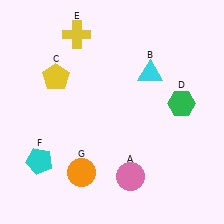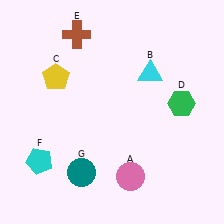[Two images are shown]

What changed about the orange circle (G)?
In Image 1, G is orange. In Image 2, it changed to teal.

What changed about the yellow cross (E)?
In Image 1, E is yellow. In Image 2, it changed to brown.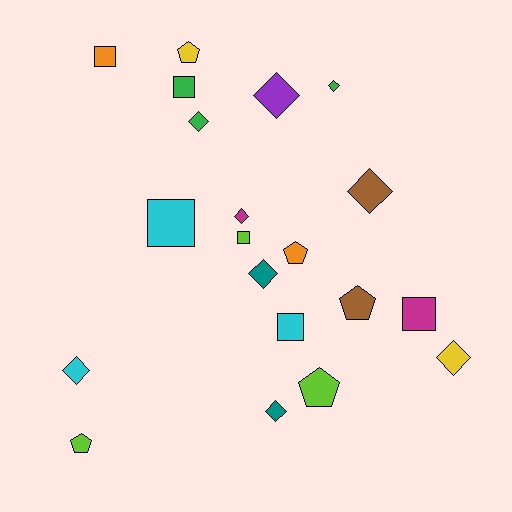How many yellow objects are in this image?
There are 2 yellow objects.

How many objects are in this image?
There are 20 objects.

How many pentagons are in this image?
There are 5 pentagons.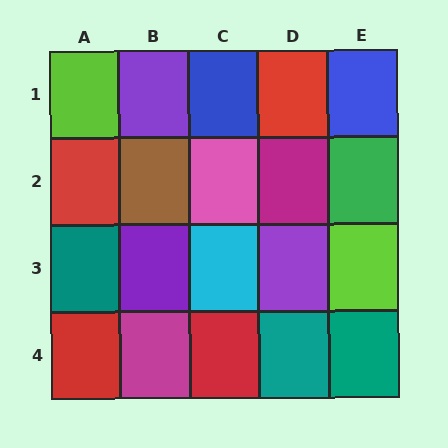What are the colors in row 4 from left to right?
Red, magenta, red, teal, teal.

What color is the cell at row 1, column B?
Purple.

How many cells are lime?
2 cells are lime.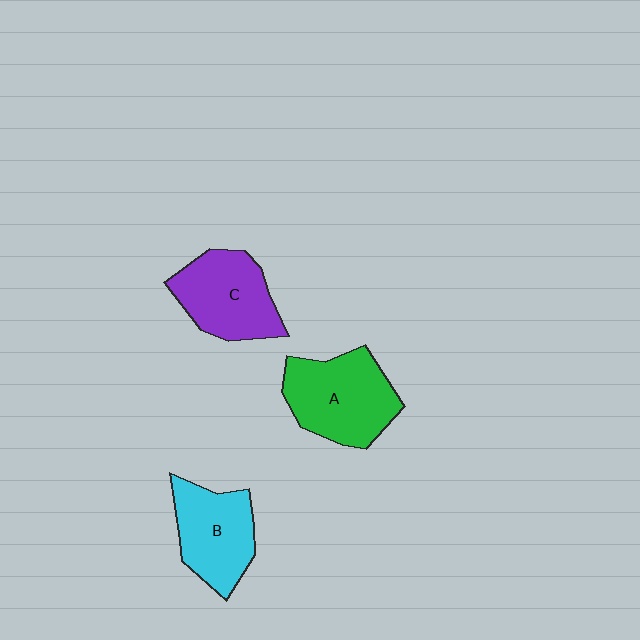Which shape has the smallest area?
Shape B (cyan).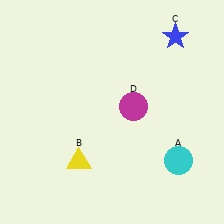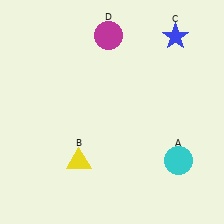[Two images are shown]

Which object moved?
The magenta circle (D) moved up.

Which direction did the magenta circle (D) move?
The magenta circle (D) moved up.